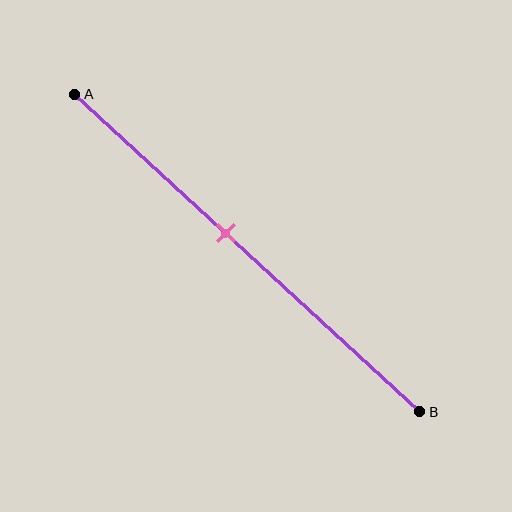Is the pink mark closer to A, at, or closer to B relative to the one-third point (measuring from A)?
The pink mark is closer to point B than the one-third point of segment AB.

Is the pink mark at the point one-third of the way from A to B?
No, the mark is at about 45% from A, not at the 33% one-third point.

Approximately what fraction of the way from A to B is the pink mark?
The pink mark is approximately 45% of the way from A to B.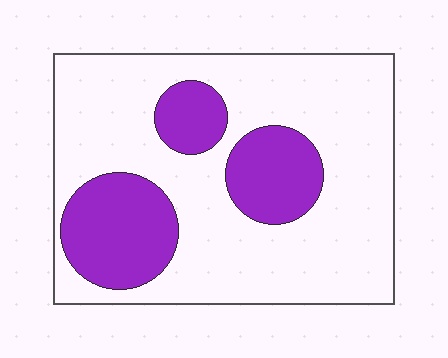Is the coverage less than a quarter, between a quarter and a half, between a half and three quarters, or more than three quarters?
Between a quarter and a half.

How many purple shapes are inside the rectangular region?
3.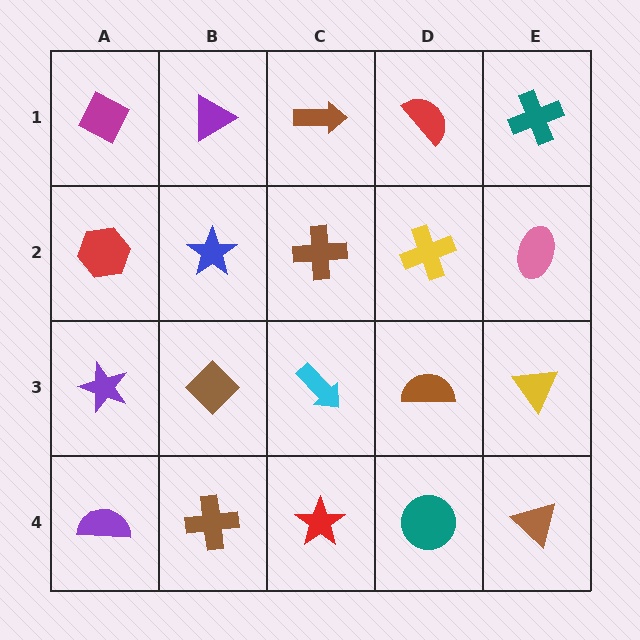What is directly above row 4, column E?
A yellow triangle.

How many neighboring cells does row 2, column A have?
3.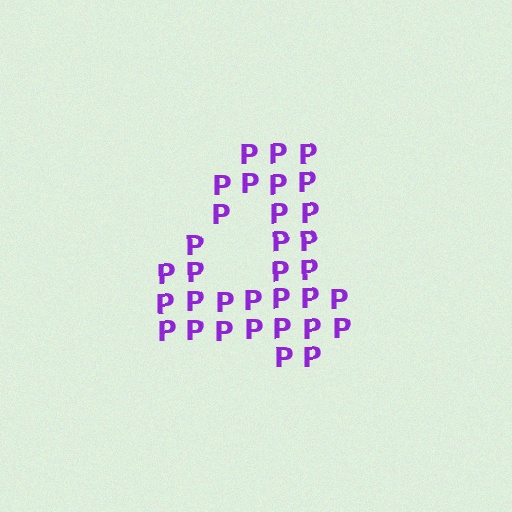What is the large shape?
The large shape is the digit 4.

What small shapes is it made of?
It is made of small letter P's.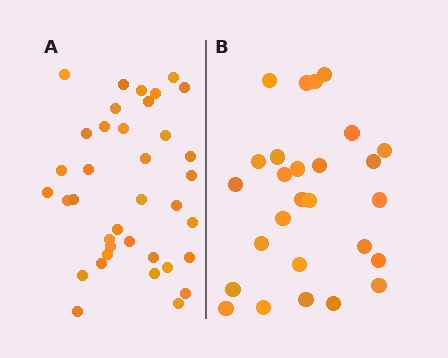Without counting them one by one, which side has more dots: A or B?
Region A (the left region) has more dots.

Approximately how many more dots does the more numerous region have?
Region A has roughly 10 or so more dots than region B.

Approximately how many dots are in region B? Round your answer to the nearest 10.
About 30 dots. (The exact count is 27, which rounds to 30.)